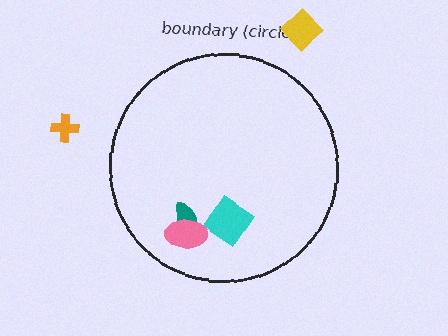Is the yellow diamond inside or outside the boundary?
Outside.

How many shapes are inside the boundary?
3 inside, 2 outside.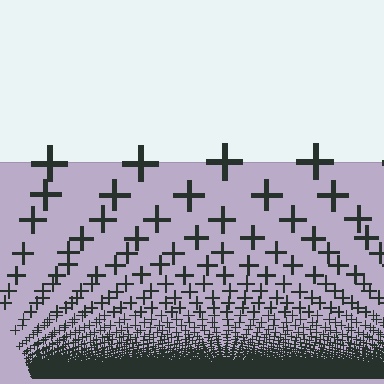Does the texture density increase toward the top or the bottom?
Density increases toward the bottom.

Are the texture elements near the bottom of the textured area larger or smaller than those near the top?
Smaller. The gradient is inverted — elements near the bottom are smaller and denser.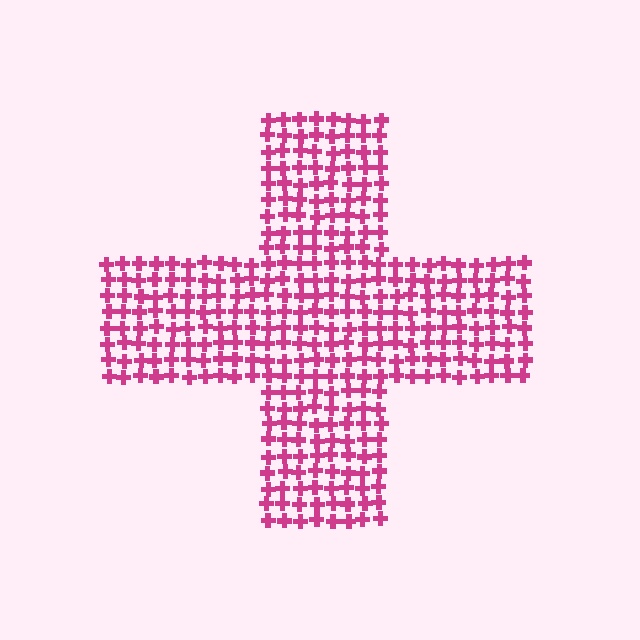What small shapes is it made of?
It is made of small crosses.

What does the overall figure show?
The overall figure shows a cross.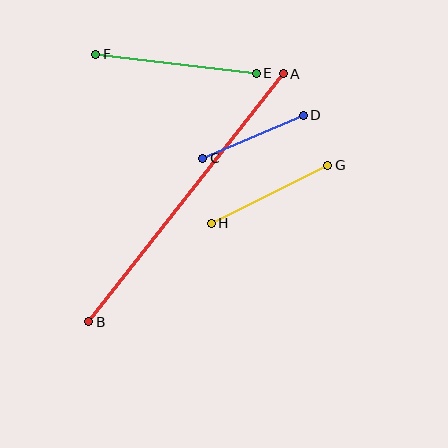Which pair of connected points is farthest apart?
Points A and B are farthest apart.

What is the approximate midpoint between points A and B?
The midpoint is at approximately (186, 198) pixels.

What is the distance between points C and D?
The distance is approximately 109 pixels.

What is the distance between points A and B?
The distance is approximately 315 pixels.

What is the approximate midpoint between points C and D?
The midpoint is at approximately (253, 137) pixels.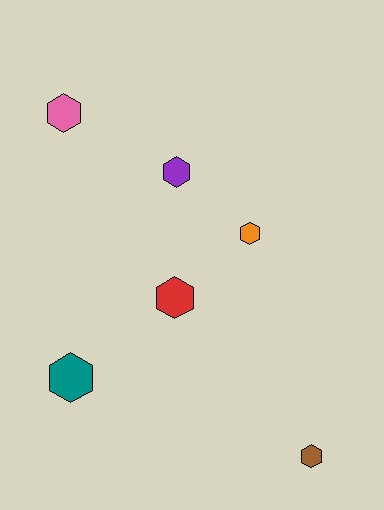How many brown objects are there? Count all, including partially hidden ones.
There is 1 brown object.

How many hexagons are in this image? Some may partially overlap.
There are 6 hexagons.